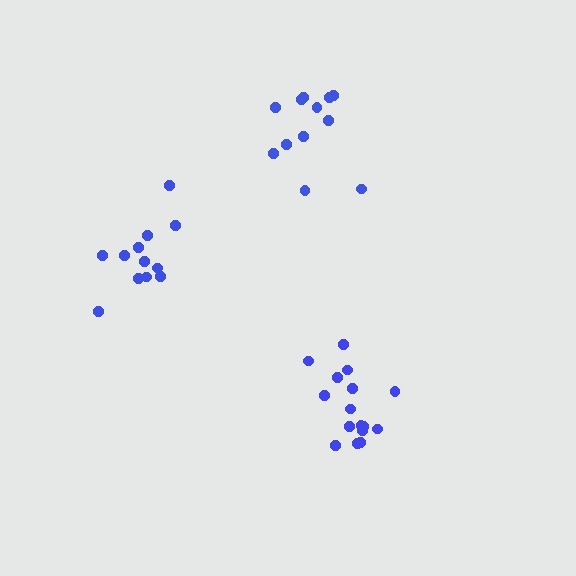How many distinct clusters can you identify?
There are 3 distinct clusters.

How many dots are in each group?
Group 1: 12 dots, Group 2: 12 dots, Group 3: 16 dots (40 total).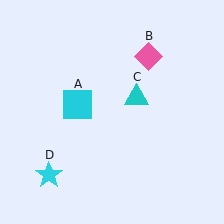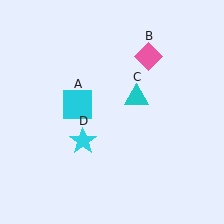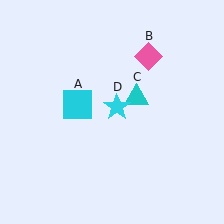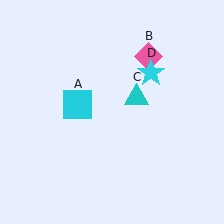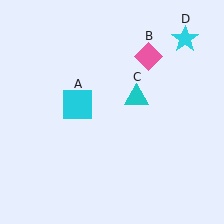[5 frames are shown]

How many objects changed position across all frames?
1 object changed position: cyan star (object D).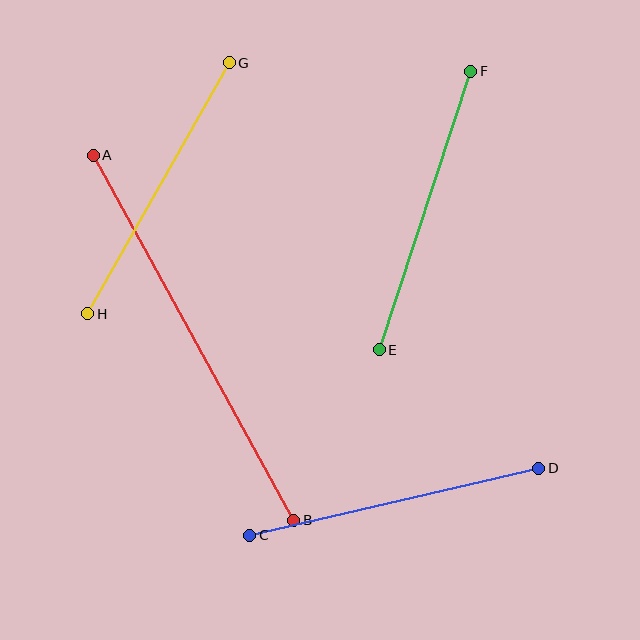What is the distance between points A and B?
The distance is approximately 416 pixels.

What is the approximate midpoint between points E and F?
The midpoint is at approximately (425, 210) pixels.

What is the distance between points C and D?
The distance is approximately 297 pixels.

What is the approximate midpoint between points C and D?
The midpoint is at approximately (394, 502) pixels.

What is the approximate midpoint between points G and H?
The midpoint is at approximately (159, 188) pixels.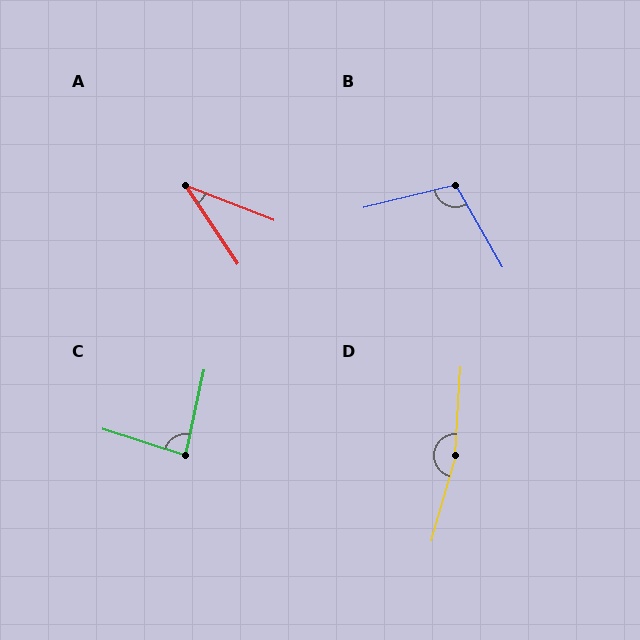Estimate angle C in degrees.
Approximately 85 degrees.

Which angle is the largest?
D, at approximately 167 degrees.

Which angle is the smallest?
A, at approximately 35 degrees.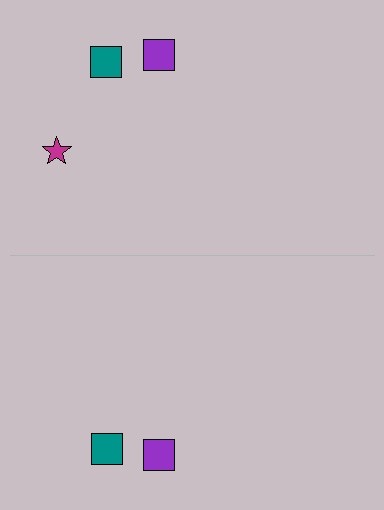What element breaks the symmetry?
A magenta star is missing from the bottom side.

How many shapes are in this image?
There are 5 shapes in this image.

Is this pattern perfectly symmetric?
No, the pattern is not perfectly symmetric. A magenta star is missing from the bottom side.